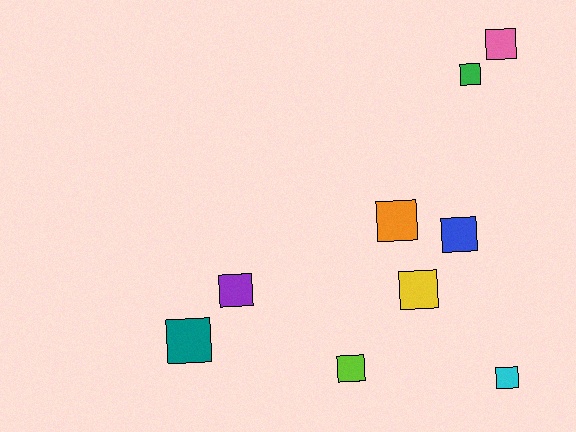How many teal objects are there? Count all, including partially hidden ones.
There is 1 teal object.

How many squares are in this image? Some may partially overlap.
There are 9 squares.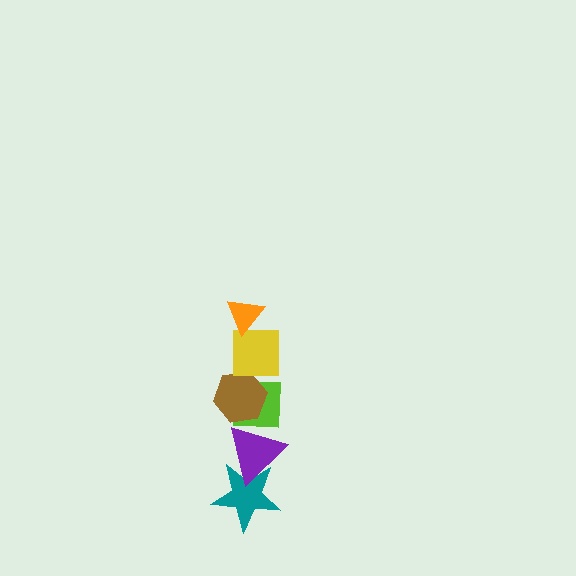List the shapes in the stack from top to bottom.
From top to bottom: the orange triangle, the yellow square, the brown hexagon, the lime square, the purple triangle, the teal star.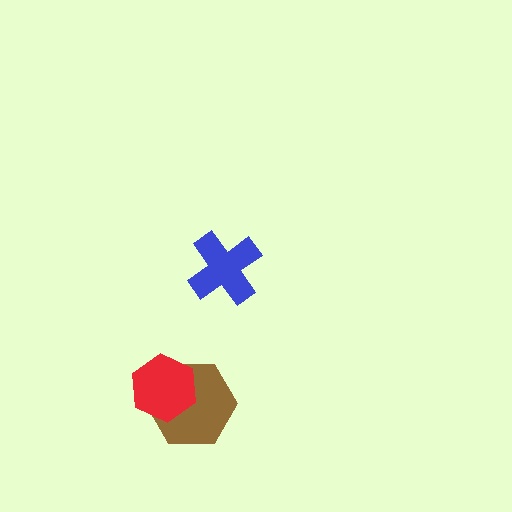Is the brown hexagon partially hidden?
Yes, it is partially covered by another shape.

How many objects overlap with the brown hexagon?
1 object overlaps with the brown hexagon.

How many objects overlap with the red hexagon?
1 object overlaps with the red hexagon.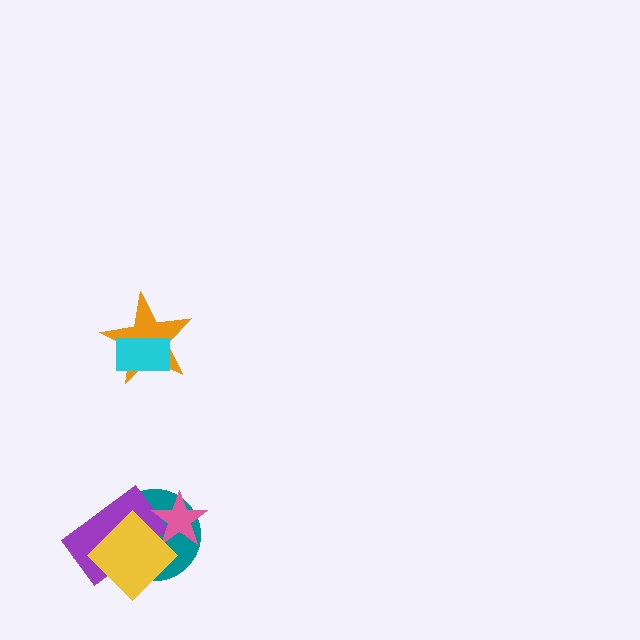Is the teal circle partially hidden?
Yes, it is partially covered by another shape.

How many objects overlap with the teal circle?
3 objects overlap with the teal circle.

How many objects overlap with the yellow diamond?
3 objects overlap with the yellow diamond.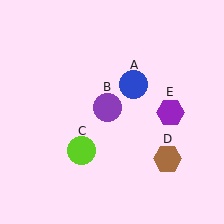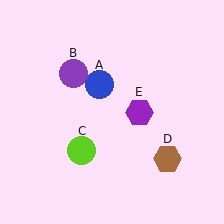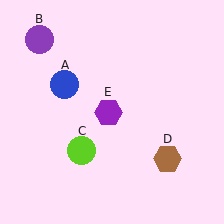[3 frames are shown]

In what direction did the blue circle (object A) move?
The blue circle (object A) moved left.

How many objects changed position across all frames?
3 objects changed position: blue circle (object A), purple circle (object B), purple hexagon (object E).